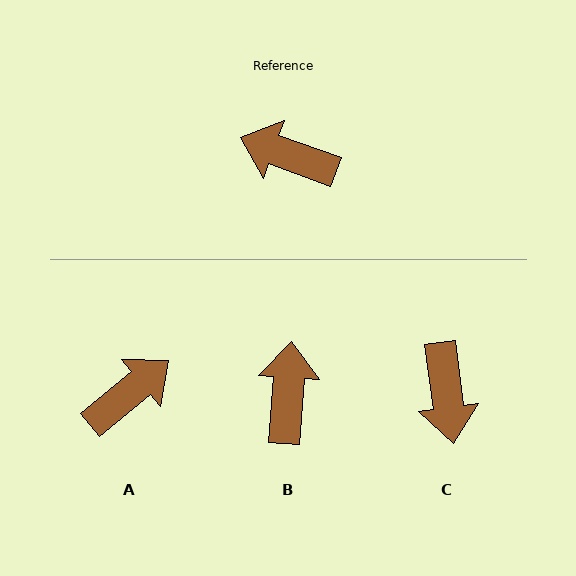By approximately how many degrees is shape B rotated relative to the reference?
Approximately 74 degrees clockwise.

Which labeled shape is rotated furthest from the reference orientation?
A, about 121 degrees away.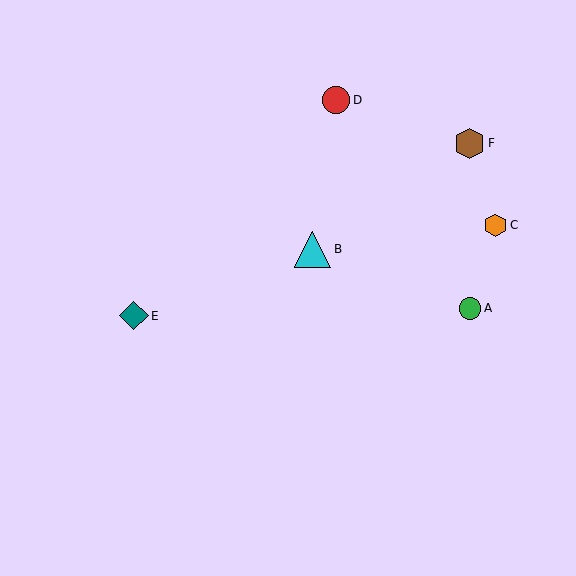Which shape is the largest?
The cyan triangle (labeled B) is the largest.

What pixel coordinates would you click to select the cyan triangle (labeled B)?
Click at (312, 249) to select the cyan triangle B.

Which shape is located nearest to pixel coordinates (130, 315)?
The teal diamond (labeled E) at (134, 316) is nearest to that location.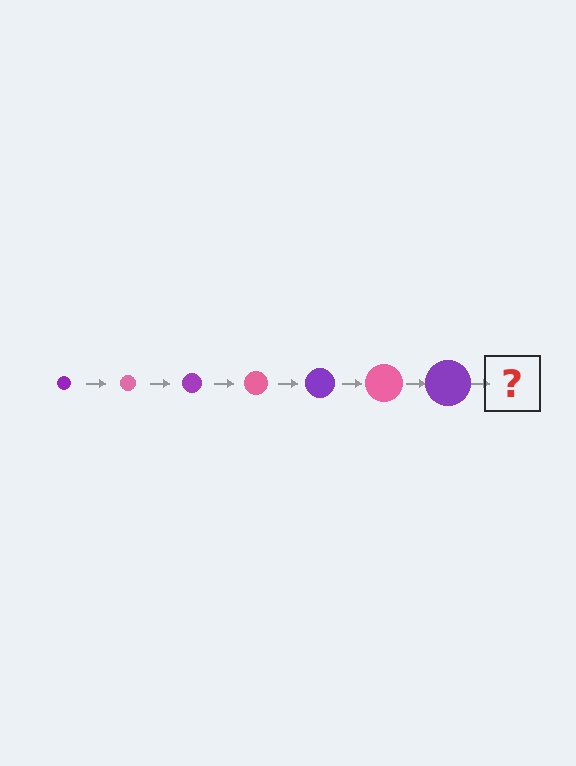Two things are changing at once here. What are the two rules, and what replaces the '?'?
The two rules are that the circle grows larger each step and the color cycles through purple and pink. The '?' should be a pink circle, larger than the previous one.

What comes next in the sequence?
The next element should be a pink circle, larger than the previous one.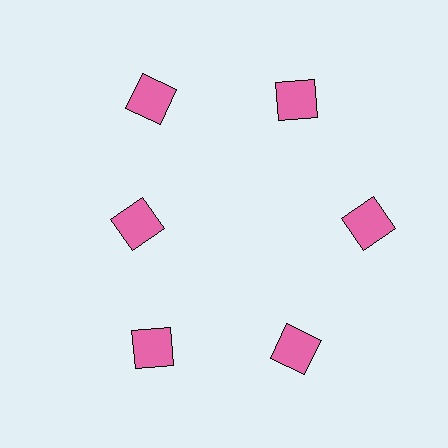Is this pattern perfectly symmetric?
No. The 6 pink squares are arranged in a ring, but one element near the 9 o'clock position is pulled inward toward the center, breaking the 6-fold rotational symmetry.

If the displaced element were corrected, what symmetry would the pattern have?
It would have 6-fold rotational symmetry — the pattern would map onto itself every 60 degrees.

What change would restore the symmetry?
The symmetry would be restored by moving it outward, back onto the ring so that all 6 squares sit at equal angles and equal distance from the center.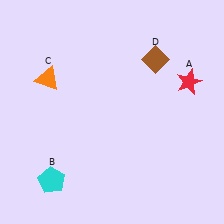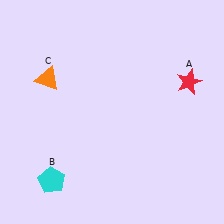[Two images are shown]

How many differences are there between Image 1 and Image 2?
There is 1 difference between the two images.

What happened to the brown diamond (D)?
The brown diamond (D) was removed in Image 2. It was in the top-right area of Image 1.